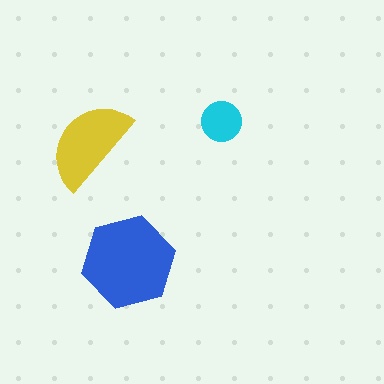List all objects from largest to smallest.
The blue hexagon, the yellow semicircle, the cyan circle.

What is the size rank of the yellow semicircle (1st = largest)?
2nd.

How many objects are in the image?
There are 3 objects in the image.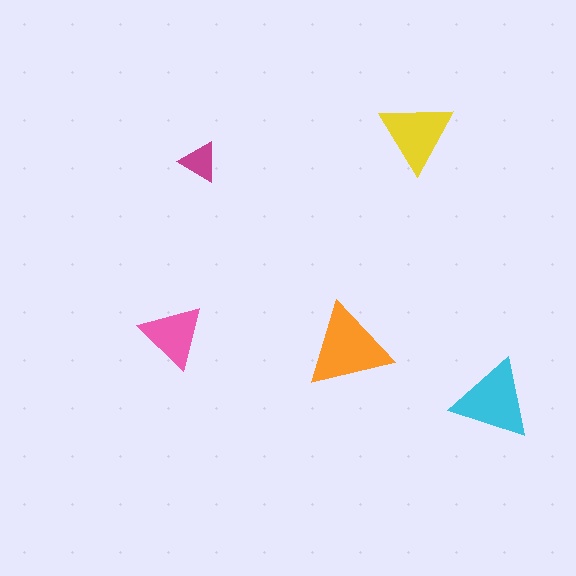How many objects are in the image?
There are 5 objects in the image.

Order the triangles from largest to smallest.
the orange one, the cyan one, the yellow one, the pink one, the magenta one.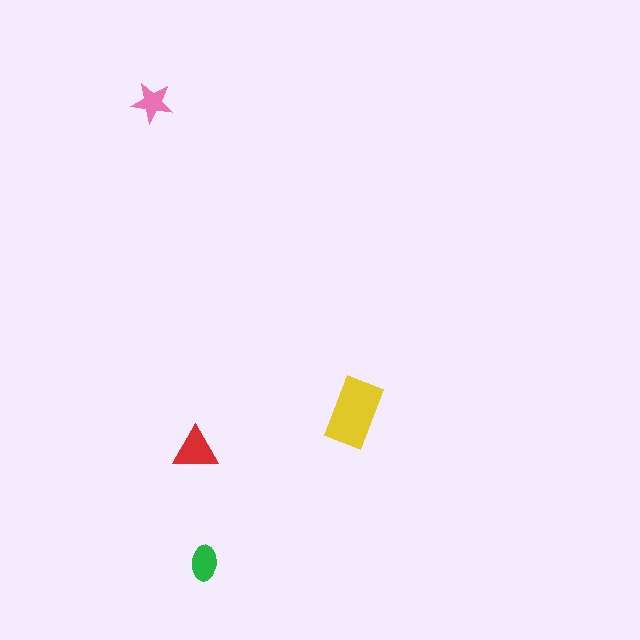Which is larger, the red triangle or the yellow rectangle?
The yellow rectangle.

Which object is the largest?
The yellow rectangle.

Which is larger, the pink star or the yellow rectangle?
The yellow rectangle.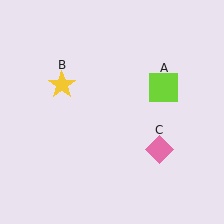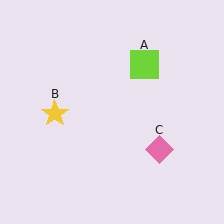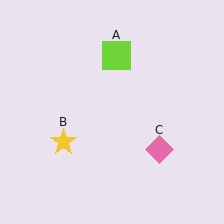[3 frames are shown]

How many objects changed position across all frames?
2 objects changed position: lime square (object A), yellow star (object B).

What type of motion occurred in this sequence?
The lime square (object A), yellow star (object B) rotated counterclockwise around the center of the scene.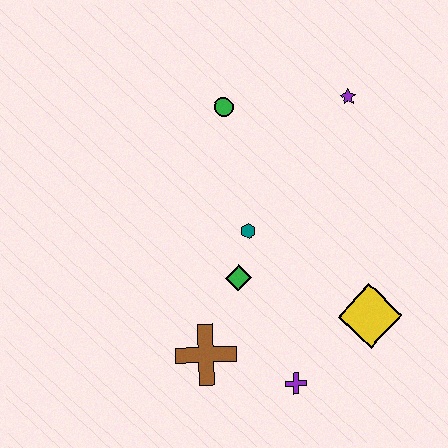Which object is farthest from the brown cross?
The purple star is farthest from the brown cross.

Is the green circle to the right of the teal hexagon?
No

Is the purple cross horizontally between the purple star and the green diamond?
Yes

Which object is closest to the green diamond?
The teal hexagon is closest to the green diamond.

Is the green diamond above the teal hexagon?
No